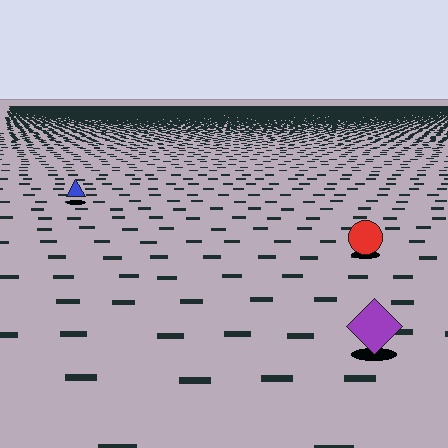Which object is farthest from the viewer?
The blue triangle is farthest from the viewer. It appears smaller and the ground texture around it is denser.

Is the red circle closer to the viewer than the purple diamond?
No. The purple diamond is closer — you can tell from the texture gradient: the ground texture is coarser near it.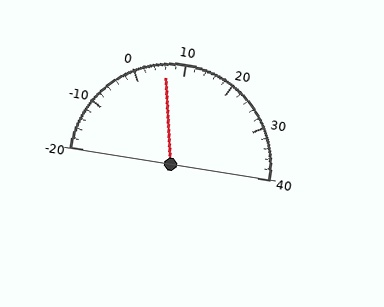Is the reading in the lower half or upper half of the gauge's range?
The reading is in the lower half of the range (-20 to 40).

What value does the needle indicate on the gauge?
The needle indicates approximately 6.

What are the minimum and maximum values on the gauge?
The gauge ranges from -20 to 40.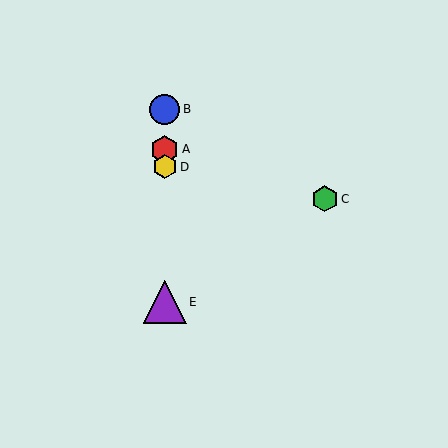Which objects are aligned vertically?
Objects A, B, D, E are aligned vertically.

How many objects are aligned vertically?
4 objects (A, B, D, E) are aligned vertically.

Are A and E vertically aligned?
Yes, both are at x≈165.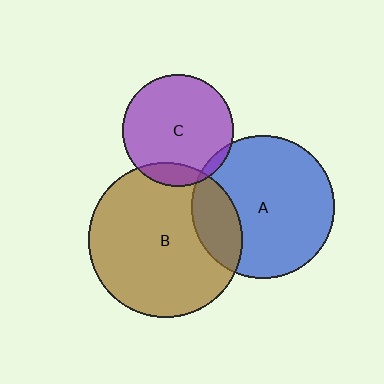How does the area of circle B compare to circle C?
Approximately 1.9 times.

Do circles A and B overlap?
Yes.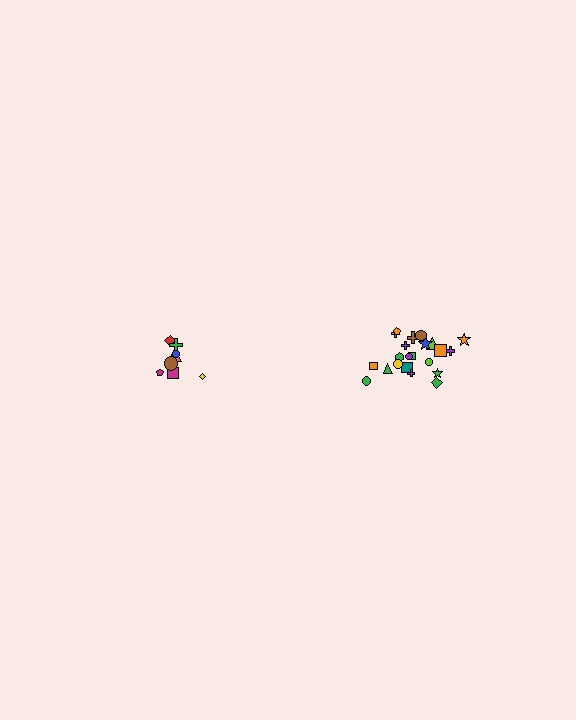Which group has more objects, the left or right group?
The right group.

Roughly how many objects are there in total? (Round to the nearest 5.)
Roughly 30 objects in total.